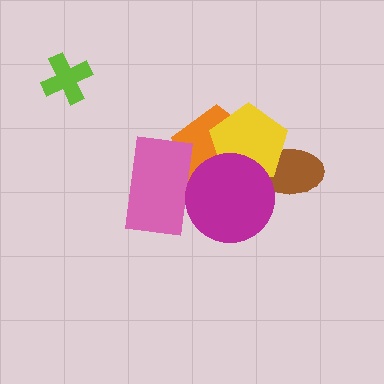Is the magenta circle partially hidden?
No, no other shape covers it.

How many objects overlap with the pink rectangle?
2 objects overlap with the pink rectangle.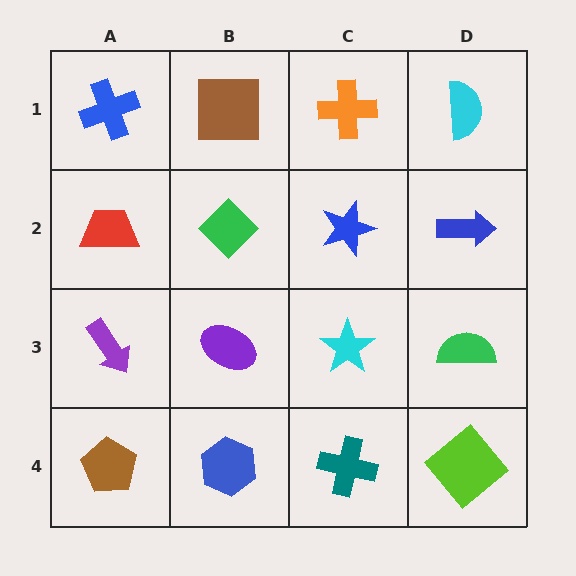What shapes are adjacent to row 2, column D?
A cyan semicircle (row 1, column D), a green semicircle (row 3, column D), a blue star (row 2, column C).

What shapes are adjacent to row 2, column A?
A blue cross (row 1, column A), a purple arrow (row 3, column A), a green diamond (row 2, column B).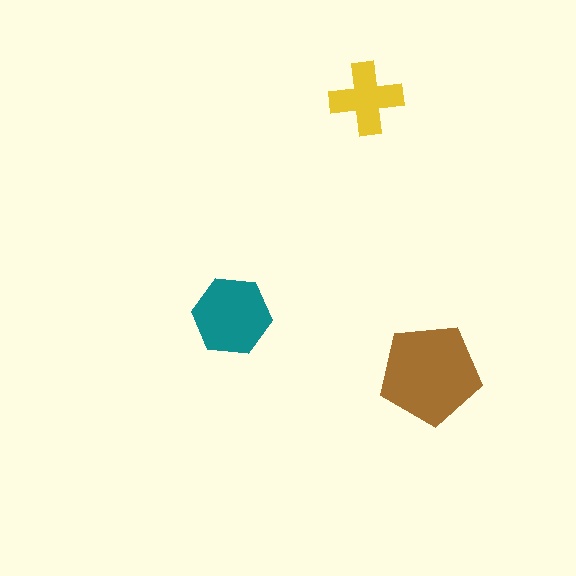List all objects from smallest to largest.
The yellow cross, the teal hexagon, the brown pentagon.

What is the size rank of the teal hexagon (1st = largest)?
2nd.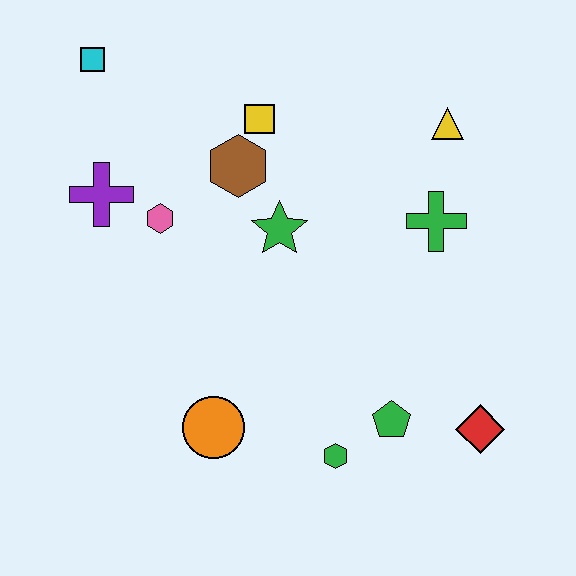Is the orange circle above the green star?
No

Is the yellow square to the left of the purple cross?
No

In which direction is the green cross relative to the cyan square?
The green cross is to the right of the cyan square.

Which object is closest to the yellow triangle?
The green cross is closest to the yellow triangle.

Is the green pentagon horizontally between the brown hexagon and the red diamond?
Yes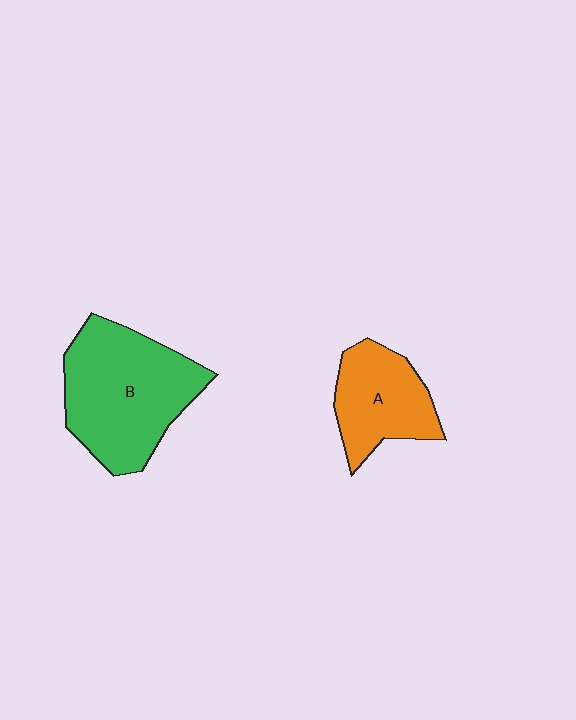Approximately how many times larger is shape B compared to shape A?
Approximately 1.7 times.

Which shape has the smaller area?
Shape A (orange).